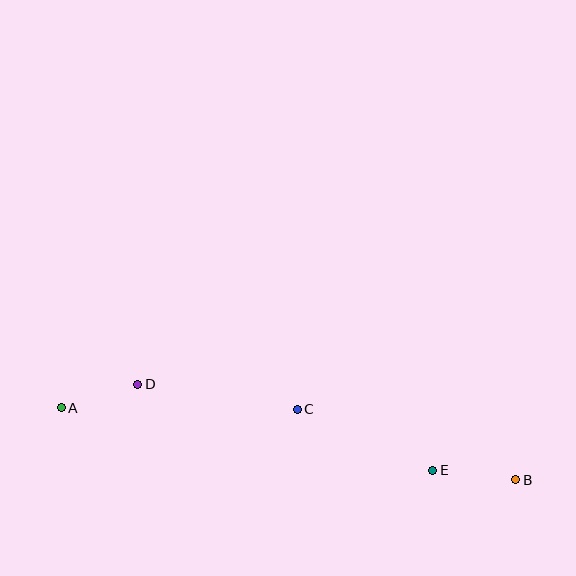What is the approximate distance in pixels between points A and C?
The distance between A and C is approximately 236 pixels.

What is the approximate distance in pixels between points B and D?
The distance between B and D is approximately 390 pixels.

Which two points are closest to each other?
Points A and D are closest to each other.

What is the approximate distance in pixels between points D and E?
The distance between D and E is approximately 307 pixels.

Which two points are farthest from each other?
Points A and B are farthest from each other.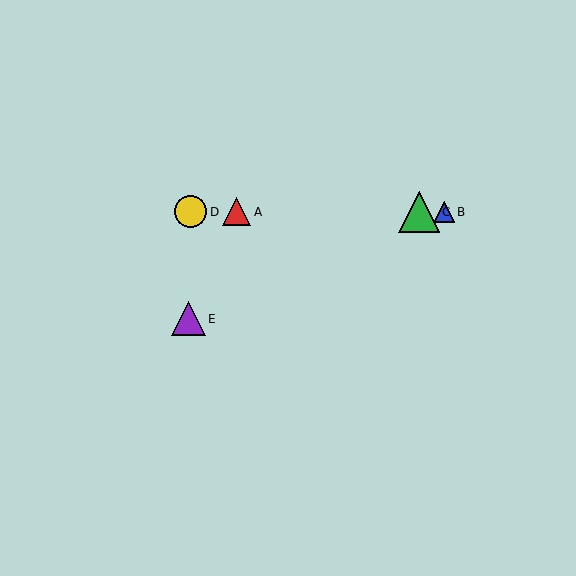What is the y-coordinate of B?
Object B is at y≈212.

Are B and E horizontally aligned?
No, B is at y≈212 and E is at y≈319.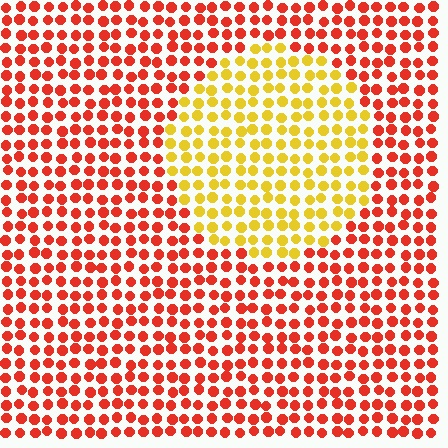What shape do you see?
I see a circle.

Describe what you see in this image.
The image is filled with small red elements in a uniform arrangement. A circle-shaped region is visible where the elements are tinted to a slightly different hue, forming a subtle color boundary.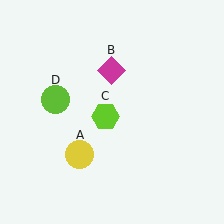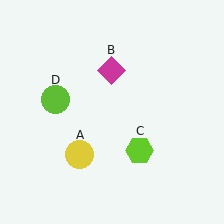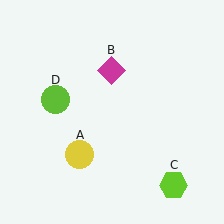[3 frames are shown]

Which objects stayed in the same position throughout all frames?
Yellow circle (object A) and magenta diamond (object B) and lime circle (object D) remained stationary.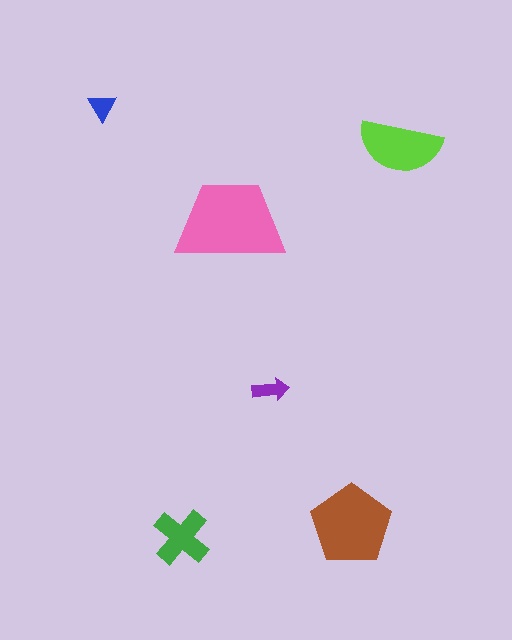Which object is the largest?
The pink trapezoid.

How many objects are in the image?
There are 6 objects in the image.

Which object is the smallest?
The blue triangle.